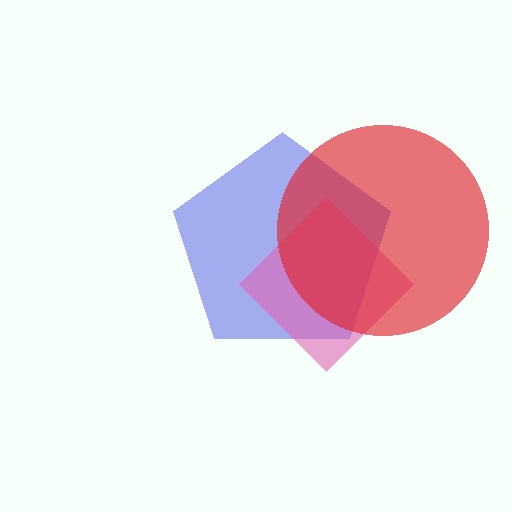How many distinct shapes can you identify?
There are 3 distinct shapes: a blue pentagon, a pink diamond, a red circle.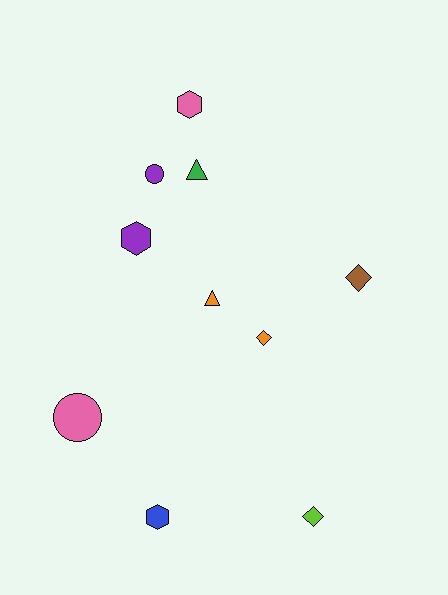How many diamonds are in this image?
There are 3 diamonds.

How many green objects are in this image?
There is 1 green object.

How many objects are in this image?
There are 10 objects.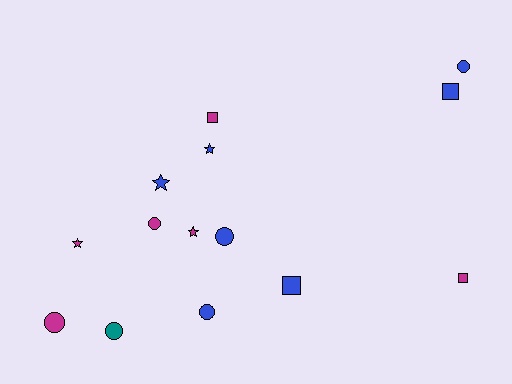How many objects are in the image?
There are 14 objects.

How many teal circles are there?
There is 1 teal circle.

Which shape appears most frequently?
Circle, with 6 objects.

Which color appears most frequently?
Blue, with 7 objects.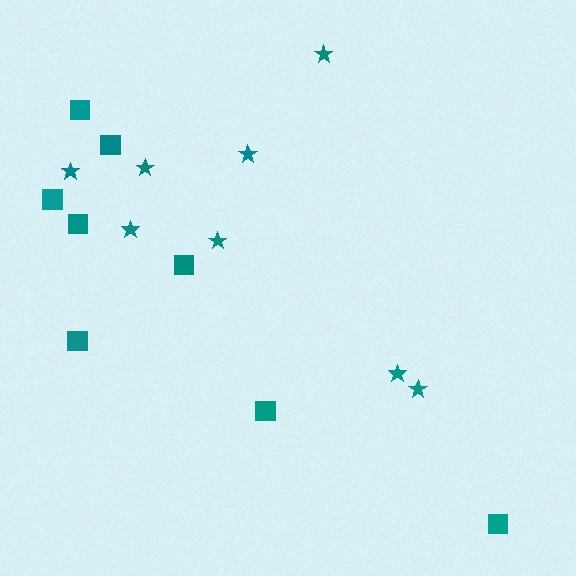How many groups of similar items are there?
There are 2 groups: one group of stars (8) and one group of squares (8).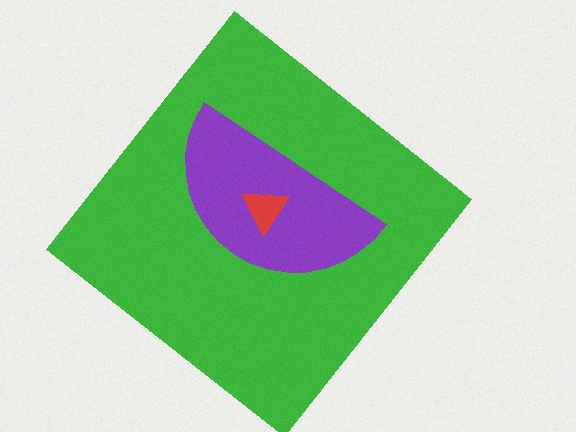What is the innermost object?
The red triangle.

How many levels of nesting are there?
3.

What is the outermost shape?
The green diamond.